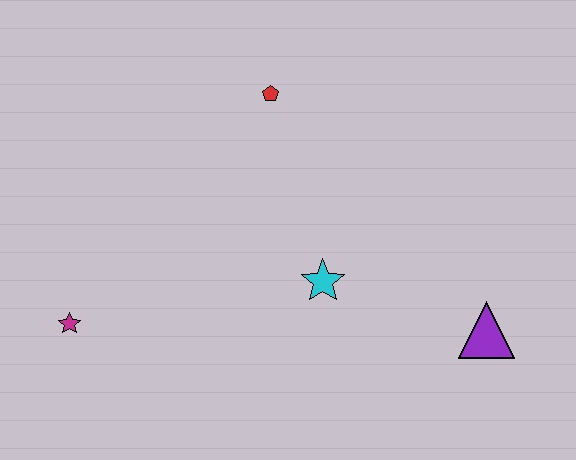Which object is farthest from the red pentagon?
The purple triangle is farthest from the red pentagon.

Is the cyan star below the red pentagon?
Yes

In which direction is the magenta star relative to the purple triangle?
The magenta star is to the left of the purple triangle.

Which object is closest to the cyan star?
The purple triangle is closest to the cyan star.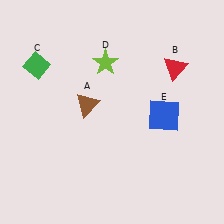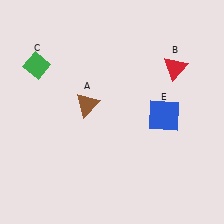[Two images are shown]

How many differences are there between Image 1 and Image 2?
There is 1 difference between the two images.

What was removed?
The lime star (D) was removed in Image 2.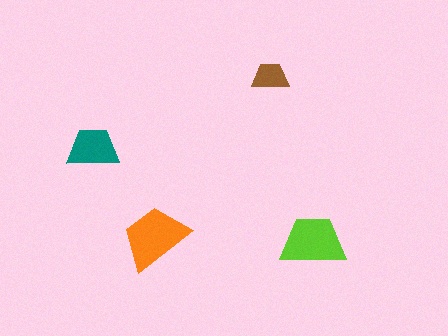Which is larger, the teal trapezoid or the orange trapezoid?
The orange one.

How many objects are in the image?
There are 4 objects in the image.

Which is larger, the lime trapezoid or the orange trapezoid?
The orange one.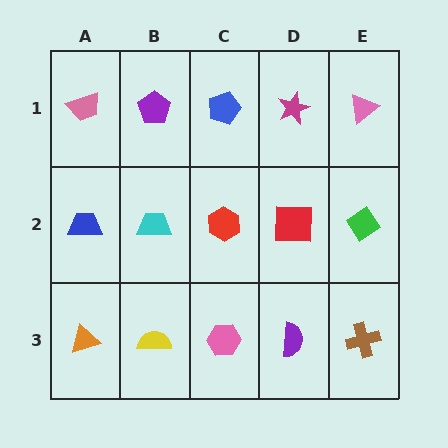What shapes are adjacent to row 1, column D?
A red square (row 2, column D), a blue pentagon (row 1, column C), a pink triangle (row 1, column E).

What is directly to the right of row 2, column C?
A red square.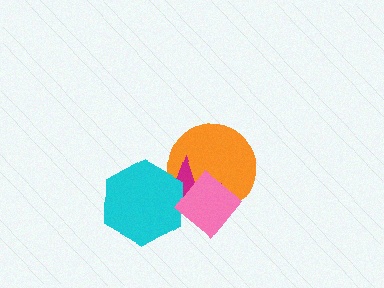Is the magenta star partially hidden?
Yes, it is partially covered by another shape.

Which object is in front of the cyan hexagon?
The pink diamond is in front of the cyan hexagon.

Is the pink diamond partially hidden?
No, no other shape covers it.